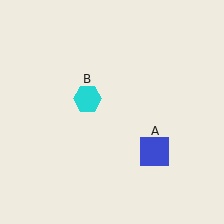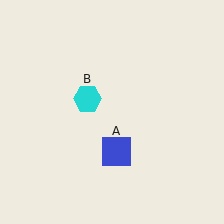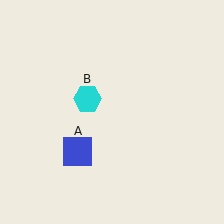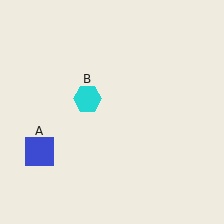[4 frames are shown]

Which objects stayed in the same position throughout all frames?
Cyan hexagon (object B) remained stationary.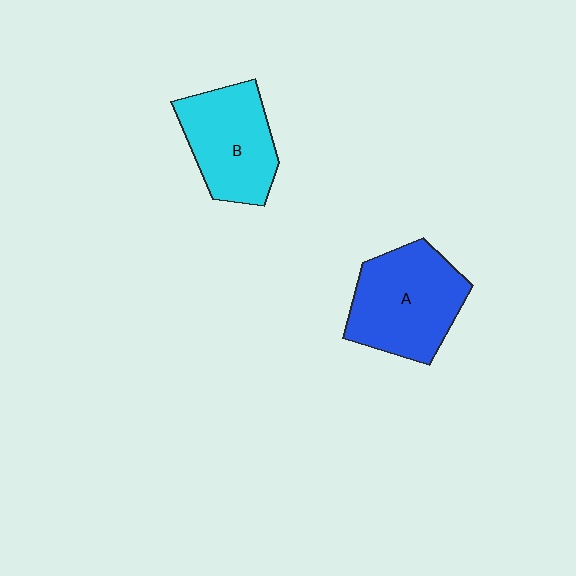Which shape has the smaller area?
Shape B (cyan).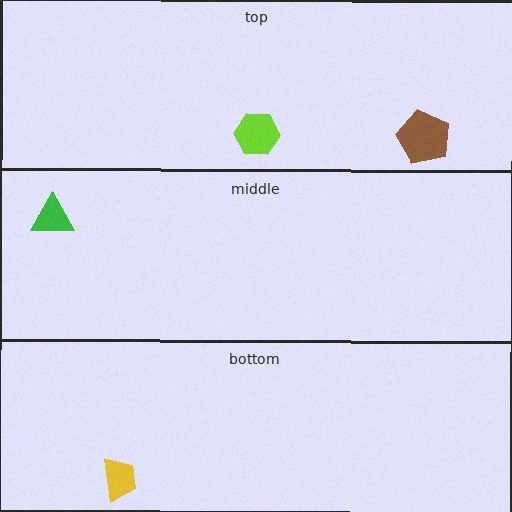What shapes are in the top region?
The brown pentagon, the lime hexagon.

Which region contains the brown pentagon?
The top region.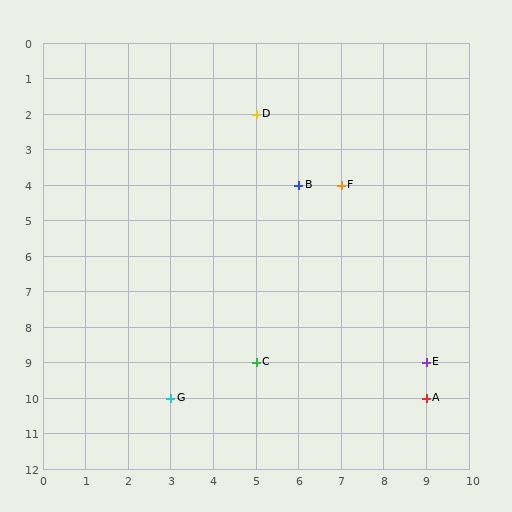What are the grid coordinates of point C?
Point C is at grid coordinates (5, 9).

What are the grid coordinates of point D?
Point D is at grid coordinates (5, 2).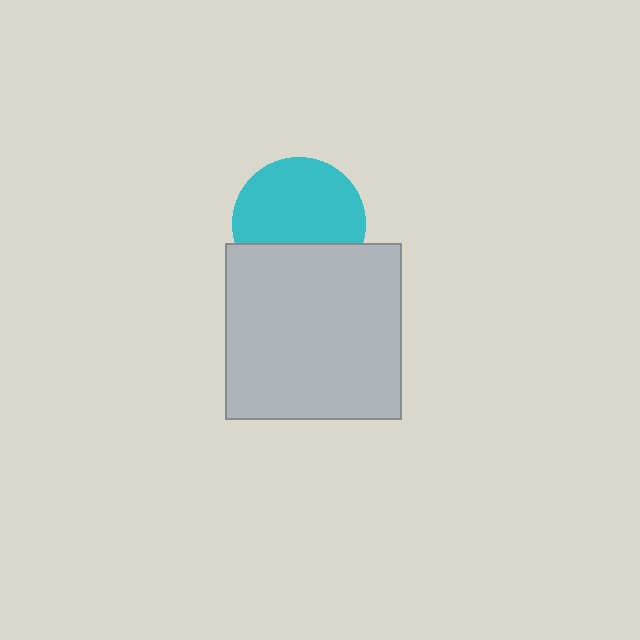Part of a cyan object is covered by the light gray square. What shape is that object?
It is a circle.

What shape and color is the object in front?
The object in front is a light gray square.